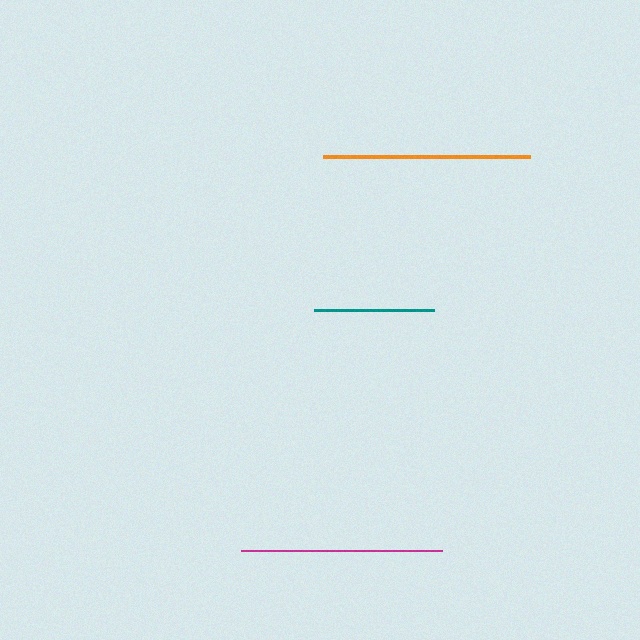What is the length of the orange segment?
The orange segment is approximately 207 pixels long.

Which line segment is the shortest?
The teal line is the shortest at approximately 119 pixels.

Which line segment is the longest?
The orange line is the longest at approximately 207 pixels.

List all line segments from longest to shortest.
From longest to shortest: orange, magenta, teal.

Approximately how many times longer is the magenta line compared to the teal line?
The magenta line is approximately 1.7 times the length of the teal line.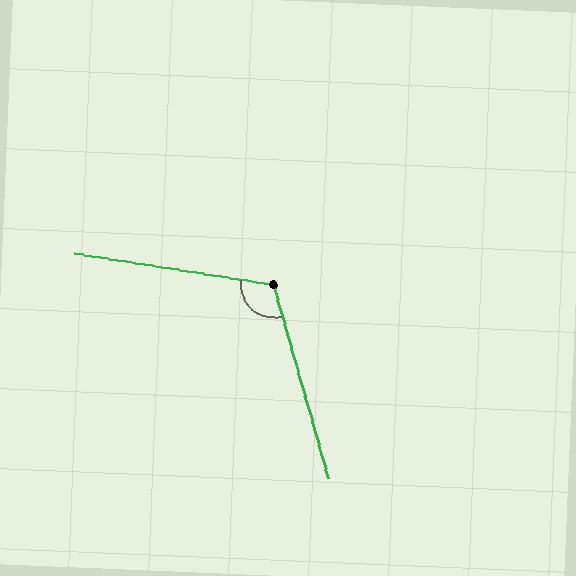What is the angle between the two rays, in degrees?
Approximately 115 degrees.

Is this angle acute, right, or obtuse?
It is obtuse.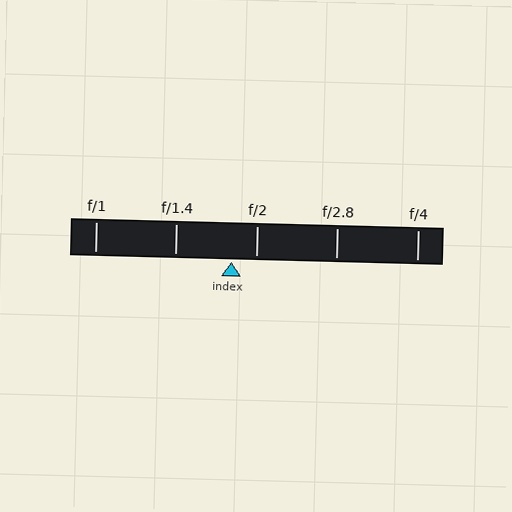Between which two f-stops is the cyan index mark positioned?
The index mark is between f/1.4 and f/2.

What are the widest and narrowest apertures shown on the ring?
The widest aperture shown is f/1 and the narrowest is f/4.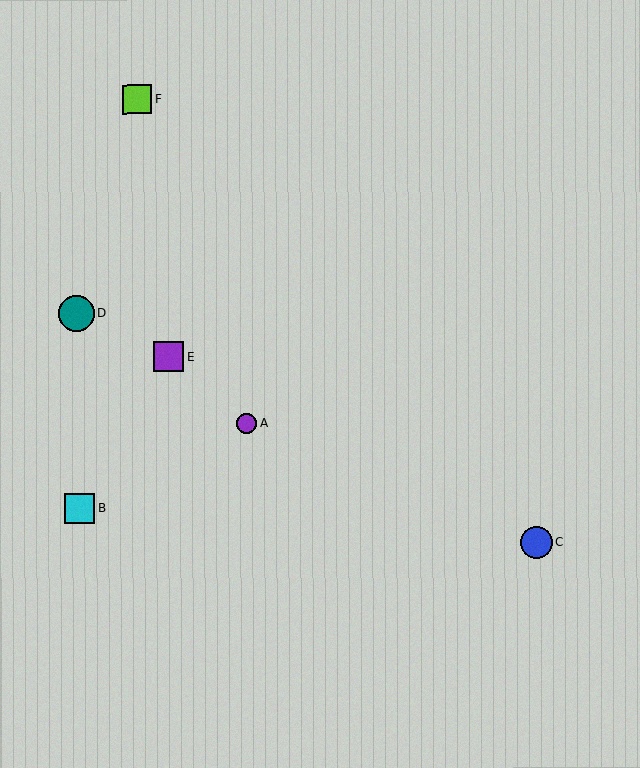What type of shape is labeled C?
Shape C is a blue circle.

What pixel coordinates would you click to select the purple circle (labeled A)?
Click at (247, 423) to select the purple circle A.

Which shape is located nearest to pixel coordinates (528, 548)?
The blue circle (labeled C) at (537, 543) is nearest to that location.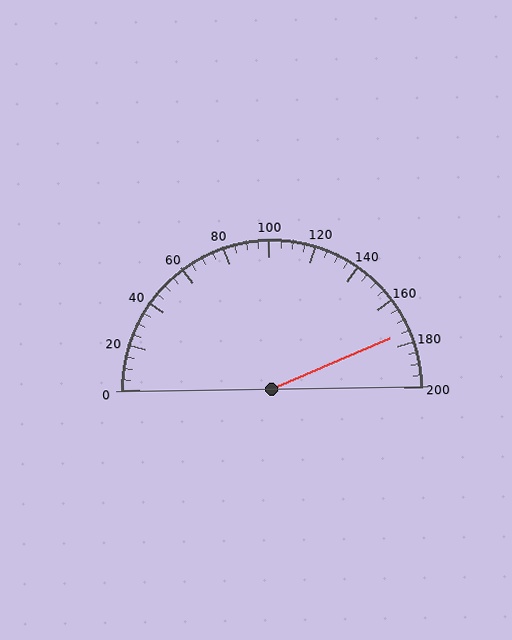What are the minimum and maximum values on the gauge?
The gauge ranges from 0 to 200.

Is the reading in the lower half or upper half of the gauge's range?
The reading is in the upper half of the range (0 to 200).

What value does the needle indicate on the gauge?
The needle indicates approximately 175.